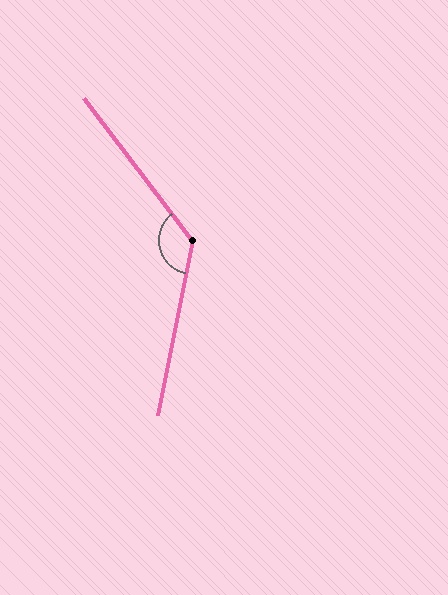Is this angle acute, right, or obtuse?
It is obtuse.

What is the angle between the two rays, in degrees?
Approximately 131 degrees.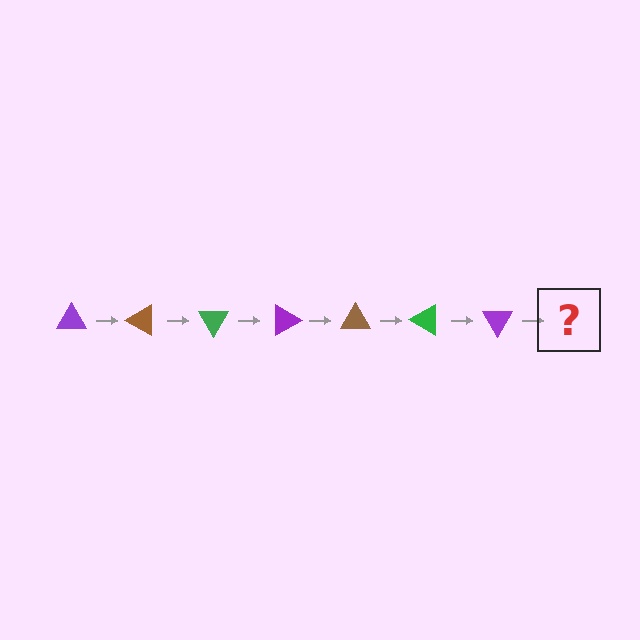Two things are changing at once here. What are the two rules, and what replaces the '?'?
The two rules are that it rotates 30 degrees each step and the color cycles through purple, brown, and green. The '?' should be a brown triangle, rotated 210 degrees from the start.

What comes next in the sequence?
The next element should be a brown triangle, rotated 210 degrees from the start.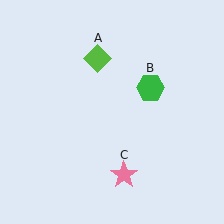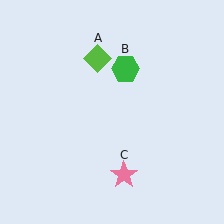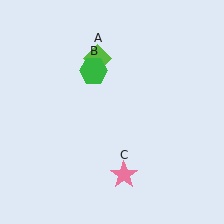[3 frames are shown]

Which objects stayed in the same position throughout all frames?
Lime diamond (object A) and pink star (object C) remained stationary.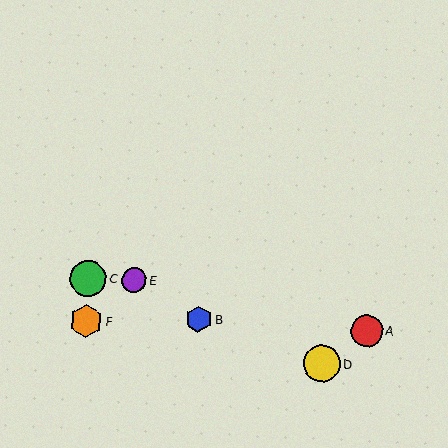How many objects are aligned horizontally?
2 objects (C, E) are aligned horizontally.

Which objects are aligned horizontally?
Objects C, E are aligned horizontally.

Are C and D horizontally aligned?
No, C is at y≈278 and D is at y≈363.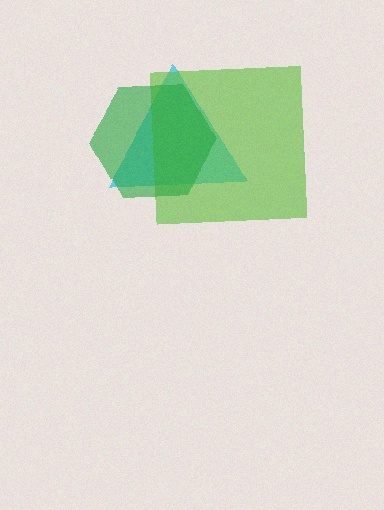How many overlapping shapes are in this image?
There are 3 overlapping shapes in the image.